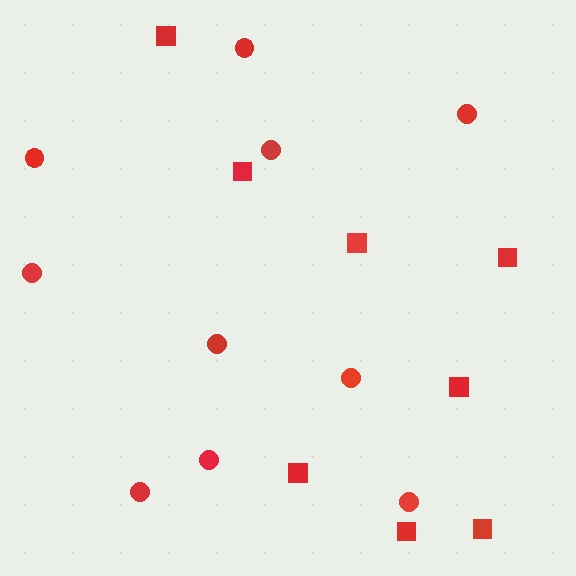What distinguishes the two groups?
There are 2 groups: one group of squares (8) and one group of circles (10).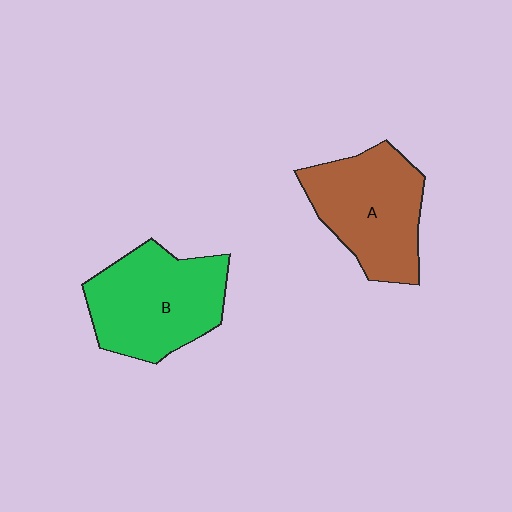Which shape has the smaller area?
Shape A (brown).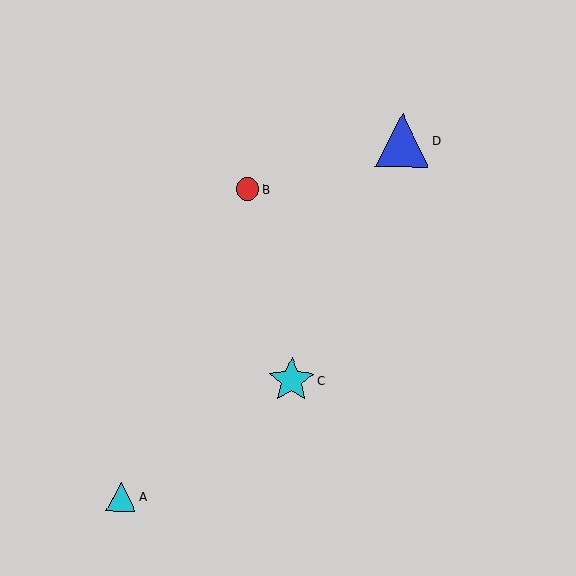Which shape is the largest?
The blue triangle (labeled D) is the largest.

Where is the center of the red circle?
The center of the red circle is at (248, 189).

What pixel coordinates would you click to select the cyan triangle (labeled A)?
Click at (121, 497) to select the cyan triangle A.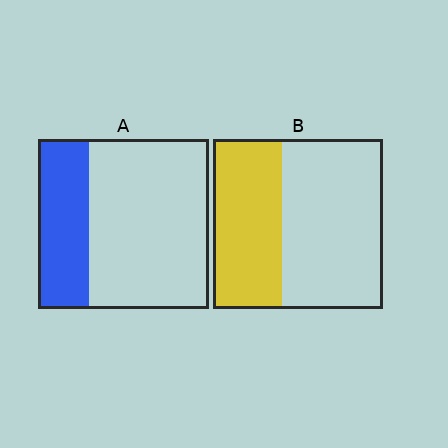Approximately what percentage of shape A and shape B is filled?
A is approximately 30% and B is approximately 40%.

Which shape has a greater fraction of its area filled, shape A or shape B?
Shape B.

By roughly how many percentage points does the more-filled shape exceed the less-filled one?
By roughly 10 percentage points (B over A).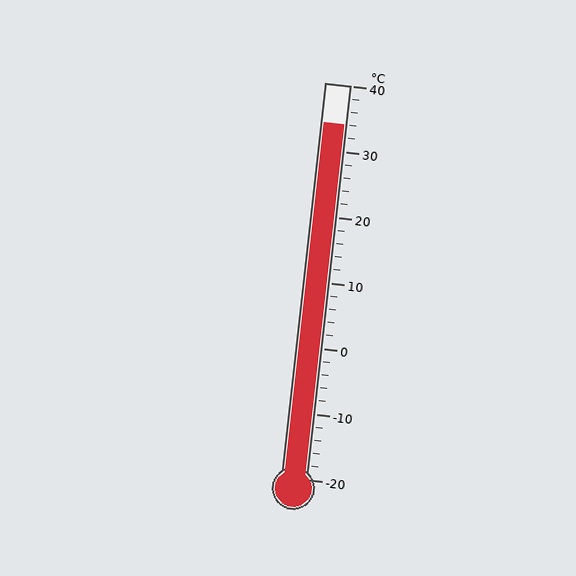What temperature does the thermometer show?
The thermometer shows approximately 34°C.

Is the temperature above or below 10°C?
The temperature is above 10°C.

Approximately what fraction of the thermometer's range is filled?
The thermometer is filled to approximately 90% of its range.